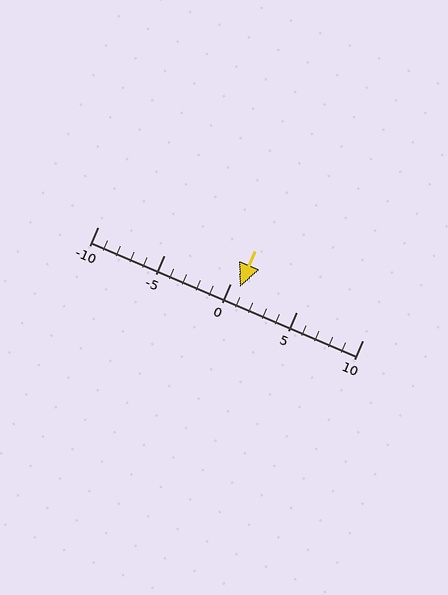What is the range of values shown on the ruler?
The ruler shows values from -10 to 10.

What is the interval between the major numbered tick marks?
The major tick marks are spaced 5 units apart.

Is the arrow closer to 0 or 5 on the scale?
The arrow is closer to 0.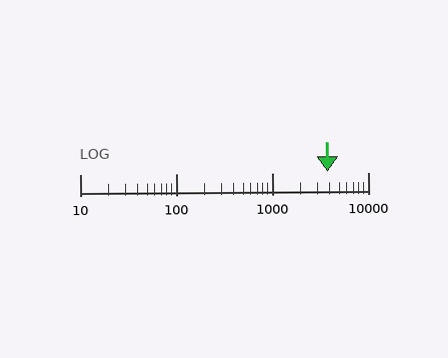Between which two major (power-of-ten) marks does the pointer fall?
The pointer is between 1000 and 10000.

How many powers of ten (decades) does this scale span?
The scale spans 3 decades, from 10 to 10000.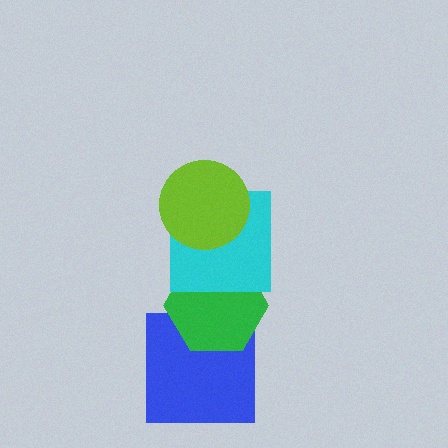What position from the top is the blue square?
The blue square is 4th from the top.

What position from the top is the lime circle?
The lime circle is 1st from the top.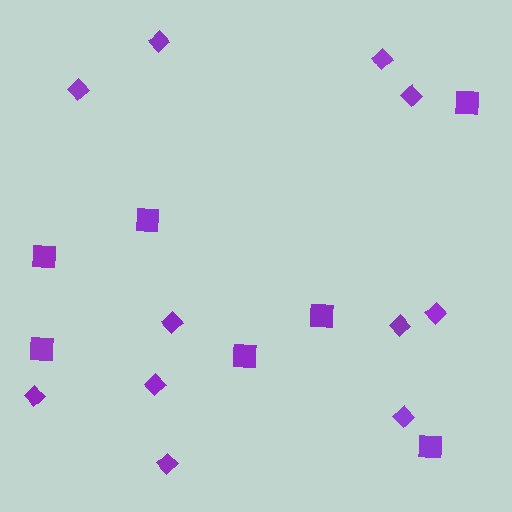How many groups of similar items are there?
There are 2 groups: one group of squares (7) and one group of diamonds (11).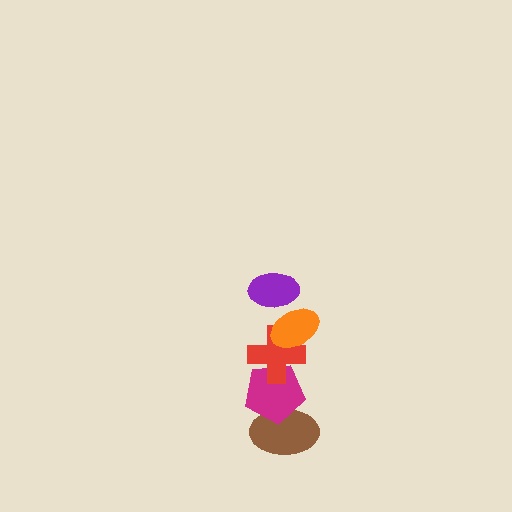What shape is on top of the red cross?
The orange ellipse is on top of the red cross.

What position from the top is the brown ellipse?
The brown ellipse is 5th from the top.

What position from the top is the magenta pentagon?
The magenta pentagon is 4th from the top.